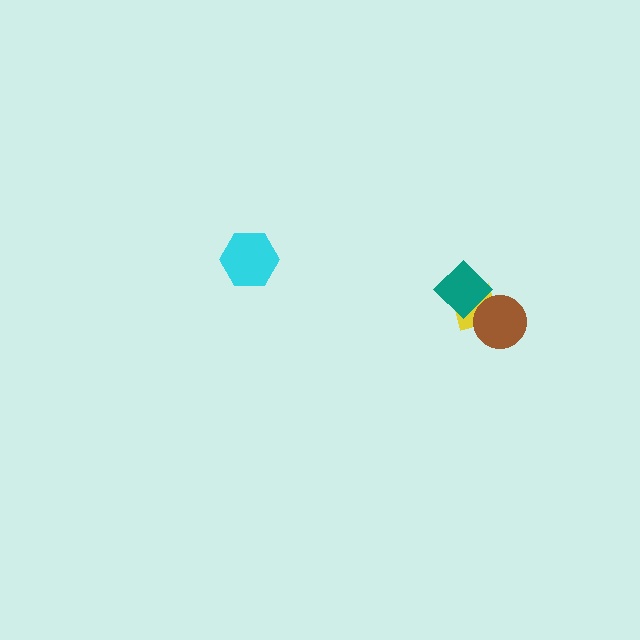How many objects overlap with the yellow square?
2 objects overlap with the yellow square.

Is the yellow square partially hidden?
Yes, it is partially covered by another shape.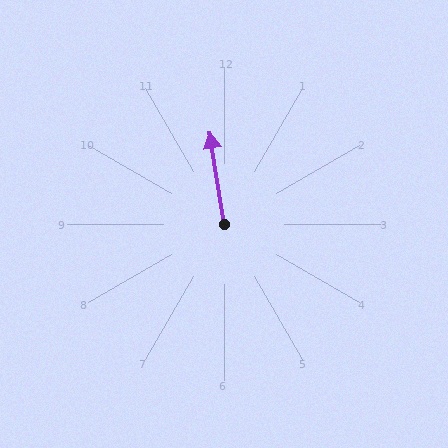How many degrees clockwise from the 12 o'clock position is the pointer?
Approximately 351 degrees.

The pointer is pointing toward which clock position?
Roughly 12 o'clock.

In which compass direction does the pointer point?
North.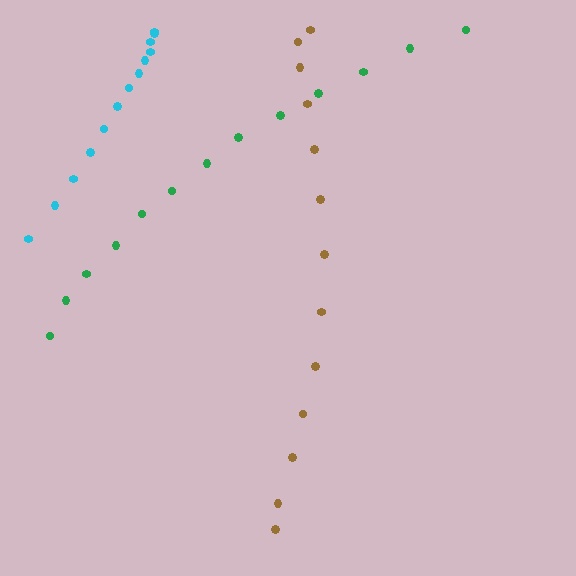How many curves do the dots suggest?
There are 3 distinct paths.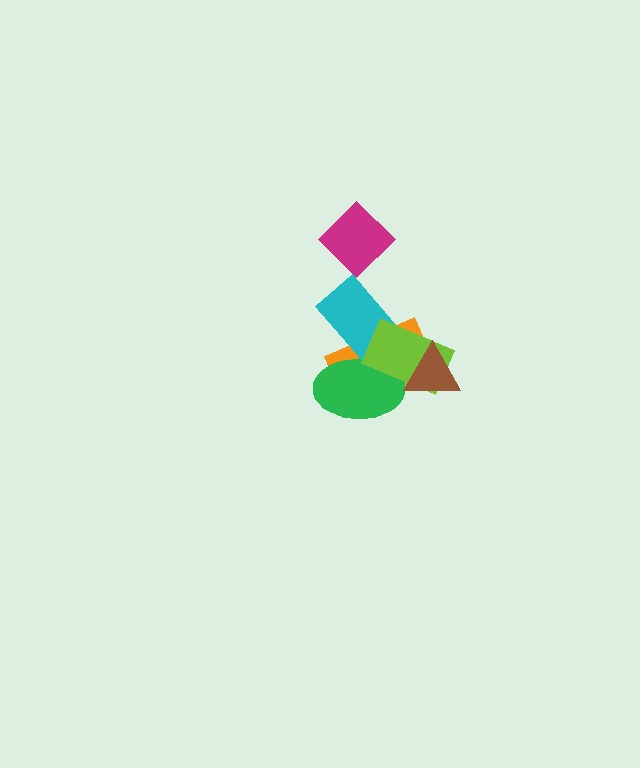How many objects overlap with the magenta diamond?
0 objects overlap with the magenta diamond.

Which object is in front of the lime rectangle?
The brown triangle is in front of the lime rectangle.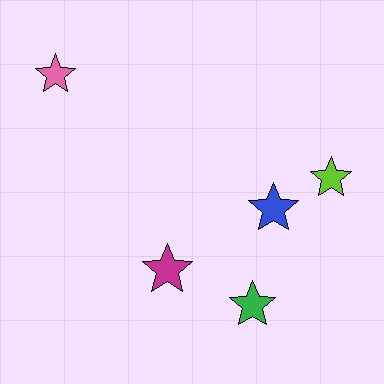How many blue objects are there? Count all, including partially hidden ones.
There is 1 blue object.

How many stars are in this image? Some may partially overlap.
There are 5 stars.